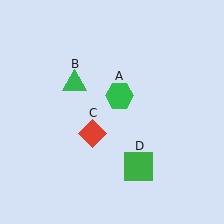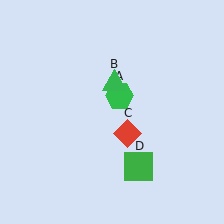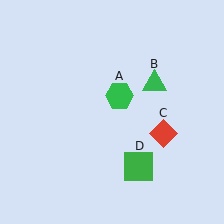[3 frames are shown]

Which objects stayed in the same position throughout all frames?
Green hexagon (object A) and green square (object D) remained stationary.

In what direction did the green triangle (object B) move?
The green triangle (object B) moved right.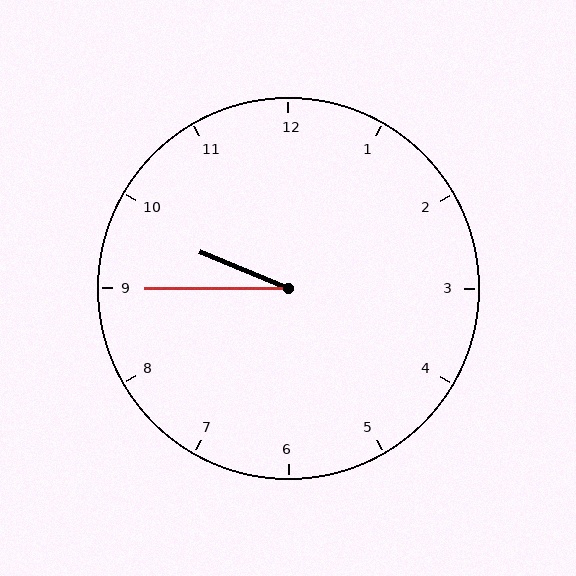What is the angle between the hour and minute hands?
Approximately 22 degrees.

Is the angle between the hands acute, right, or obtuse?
It is acute.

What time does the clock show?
9:45.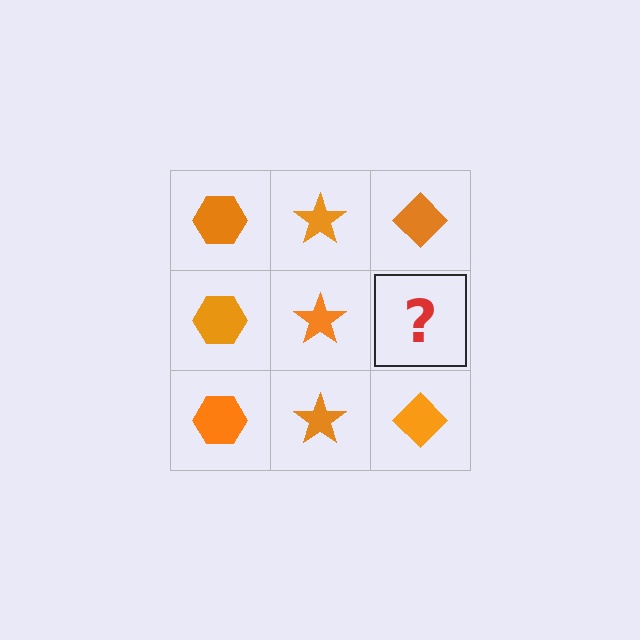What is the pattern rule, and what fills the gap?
The rule is that each column has a consistent shape. The gap should be filled with an orange diamond.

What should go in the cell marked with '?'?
The missing cell should contain an orange diamond.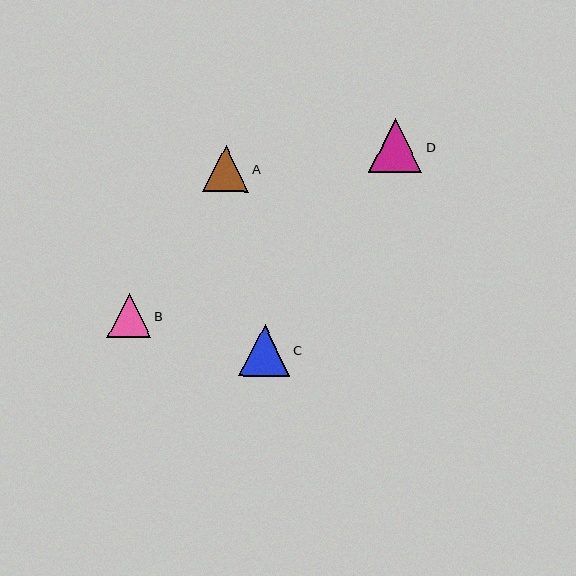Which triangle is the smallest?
Triangle B is the smallest with a size of approximately 44 pixels.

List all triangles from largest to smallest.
From largest to smallest: D, C, A, B.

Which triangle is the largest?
Triangle D is the largest with a size of approximately 53 pixels.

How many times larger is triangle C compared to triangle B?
Triangle C is approximately 1.2 times the size of triangle B.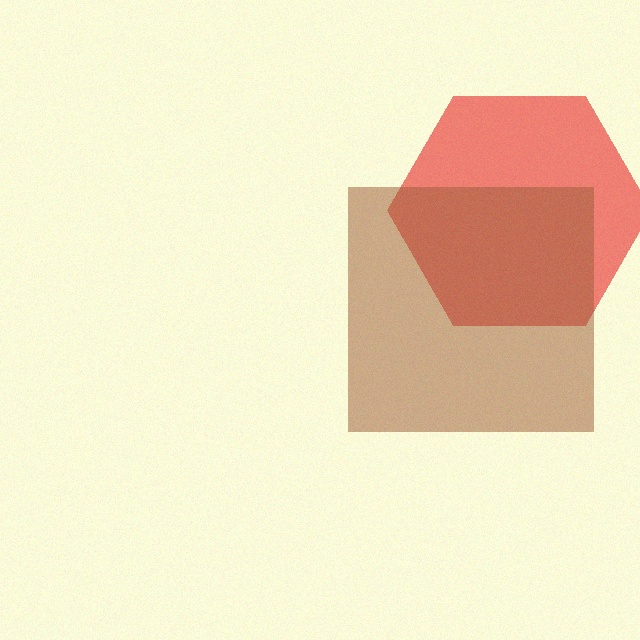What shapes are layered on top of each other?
The layered shapes are: a red hexagon, a brown square.